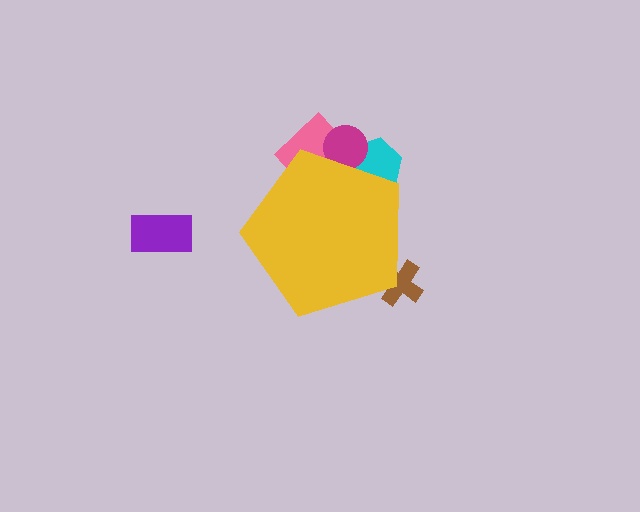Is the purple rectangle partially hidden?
No, the purple rectangle is fully visible.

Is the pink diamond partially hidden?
Yes, the pink diamond is partially hidden behind the yellow pentagon.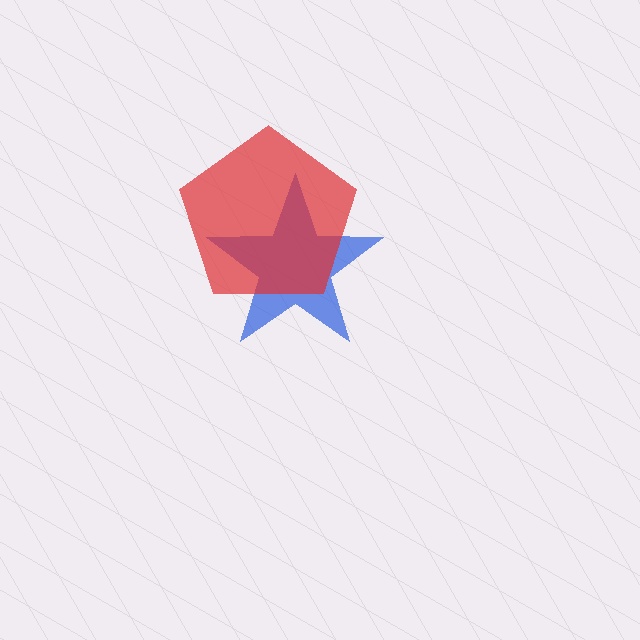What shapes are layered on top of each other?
The layered shapes are: a blue star, a red pentagon.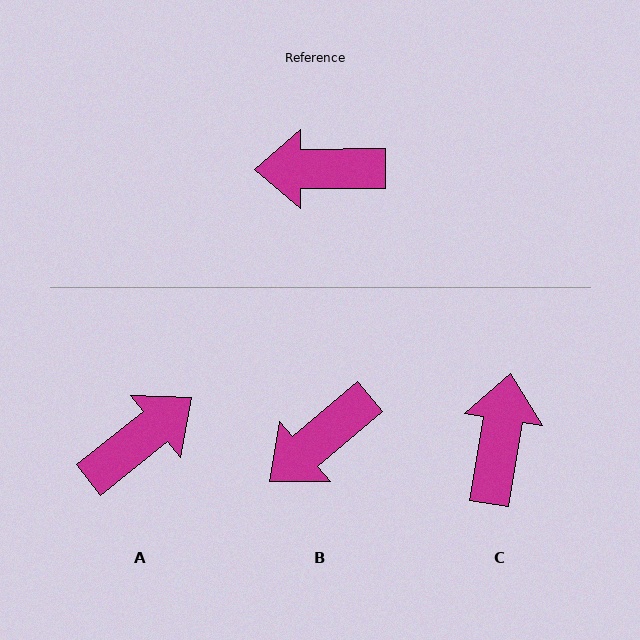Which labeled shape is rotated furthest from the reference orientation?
A, about 142 degrees away.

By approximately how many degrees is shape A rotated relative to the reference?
Approximately 142 degrees clockwise.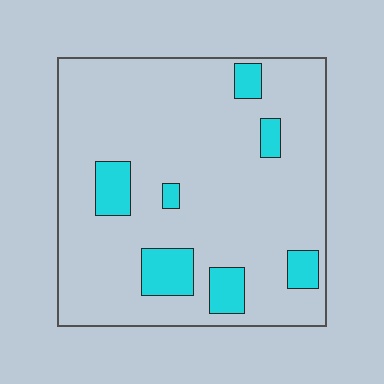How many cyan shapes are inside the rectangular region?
7.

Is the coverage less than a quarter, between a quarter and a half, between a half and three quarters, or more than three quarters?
Less than a quarter.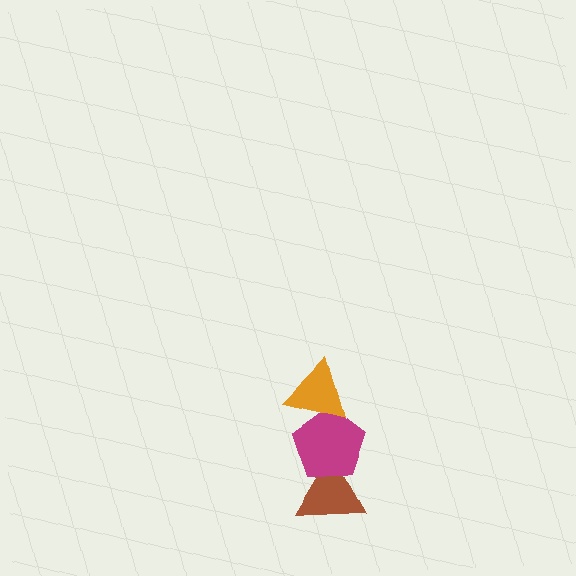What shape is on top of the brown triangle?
The magenta pentagon is on top of the brown triangle.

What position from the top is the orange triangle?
The orange triangle is 1st from the top.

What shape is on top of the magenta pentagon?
The orange triangle is on top of the magenta pentagon.